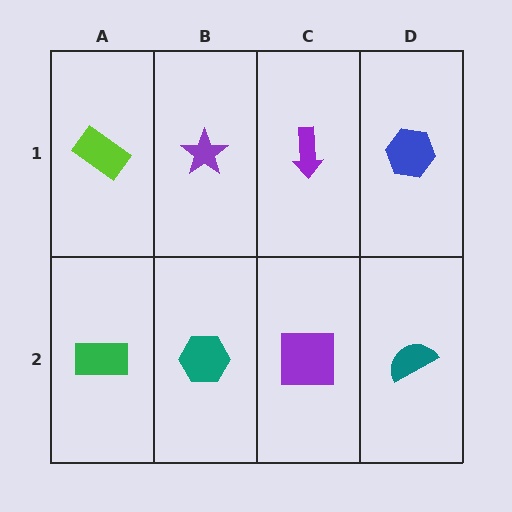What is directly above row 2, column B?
A purple star.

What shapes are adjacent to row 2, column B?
A purple star (row 1, column B), a green rectangle (row 2, column A), a purple square (row 2, column C).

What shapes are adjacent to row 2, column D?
A blue hexagon (row 1, column D), a purple square (row 2, column C).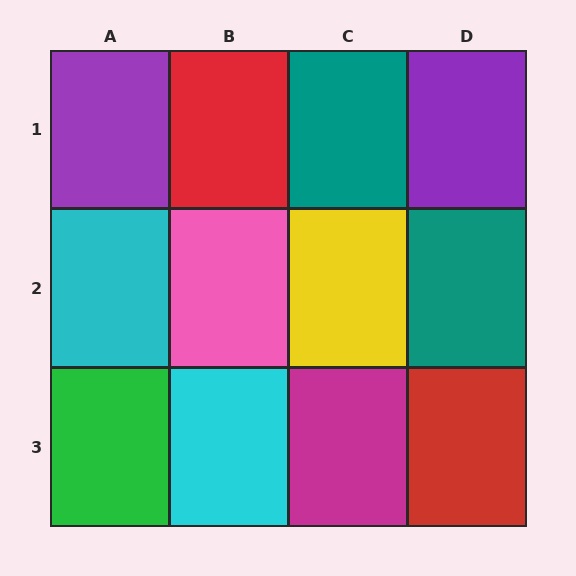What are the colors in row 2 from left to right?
Cyan, pink, yellow, teal.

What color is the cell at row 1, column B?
Red.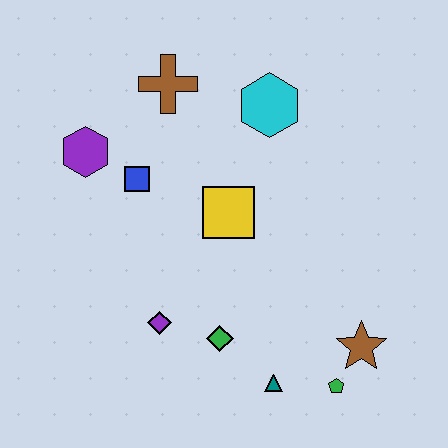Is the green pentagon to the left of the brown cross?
No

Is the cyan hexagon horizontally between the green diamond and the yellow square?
No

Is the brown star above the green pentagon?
Yes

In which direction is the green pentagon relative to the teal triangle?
The green pentagon is to the right of the teal triangle.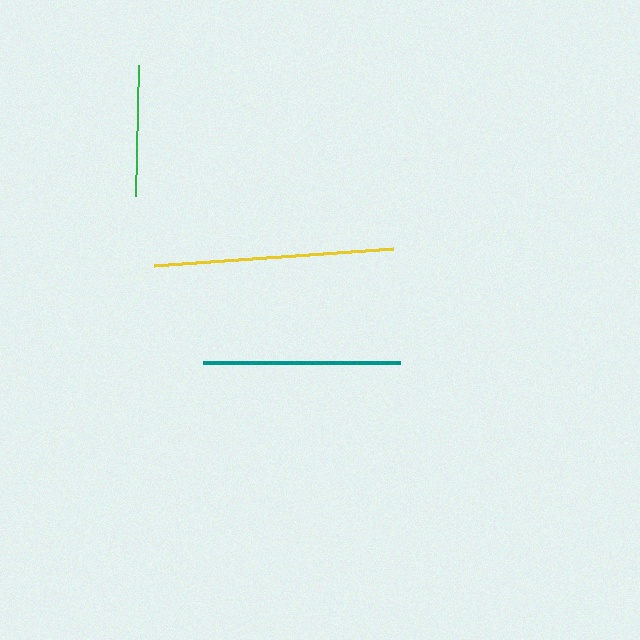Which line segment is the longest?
The yellow line is the longest at approximately 239 pixels.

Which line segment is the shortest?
The green line is the shortest at approximately 131 pixels.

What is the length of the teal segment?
The teal segment is approximately 197 pixels long.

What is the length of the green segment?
The green segment is approximately 131 pixels long.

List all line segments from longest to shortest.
From longest to shortest: yellow, teal, green.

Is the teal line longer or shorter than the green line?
The teal line is longer than the green line.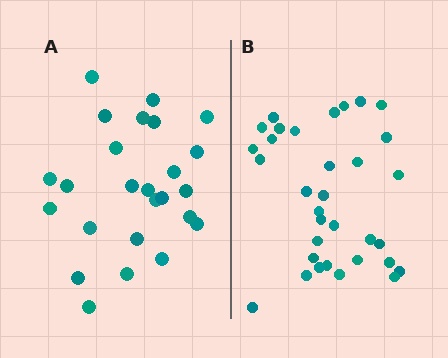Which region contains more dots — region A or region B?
Region B (the right region) has more dots.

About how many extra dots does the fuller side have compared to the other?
Region B has roughly 8 or so more dots than region A.